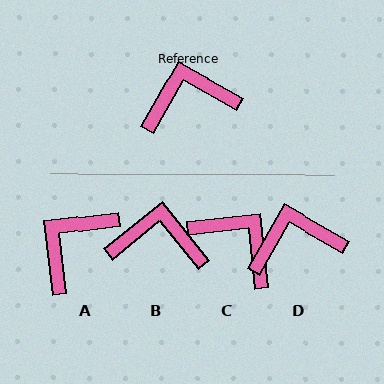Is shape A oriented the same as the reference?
No, it is off by about 36 degrees.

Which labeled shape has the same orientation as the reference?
D.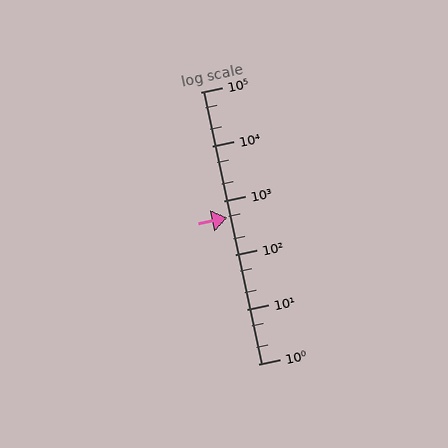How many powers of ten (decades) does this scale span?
The scale spans 5 decades, from 1 to 100000.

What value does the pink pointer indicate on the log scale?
The pointer indicates approximately 490.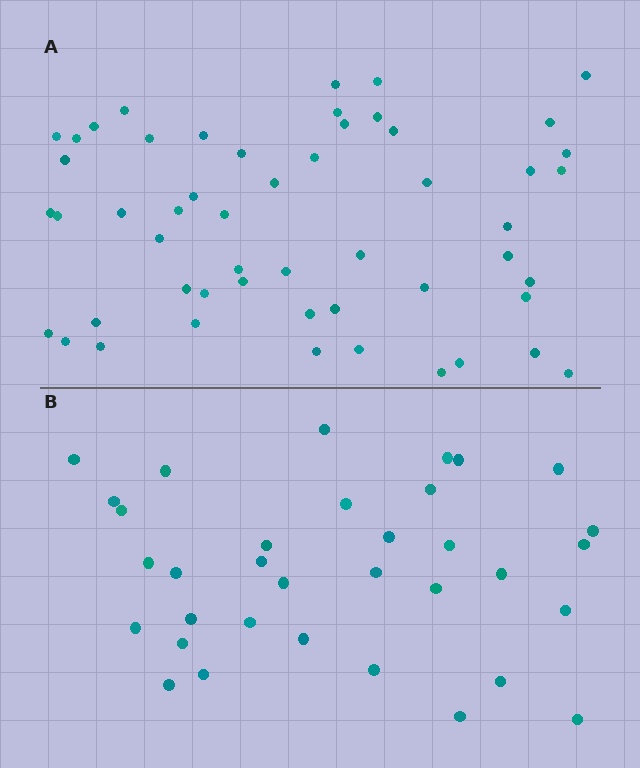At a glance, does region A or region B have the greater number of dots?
Region A (the top region) has more dots.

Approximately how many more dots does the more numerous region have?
Region A has approximately 20 more dots than region B.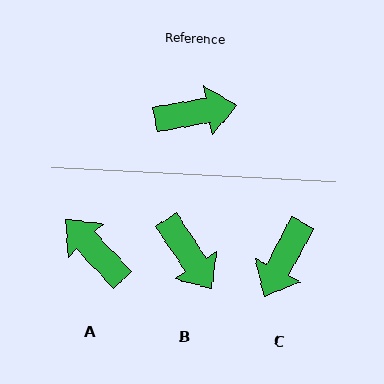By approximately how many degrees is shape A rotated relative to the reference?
Approximately 123 degrees counter-clockwise.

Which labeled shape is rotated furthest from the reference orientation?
C, about 127 degrees away.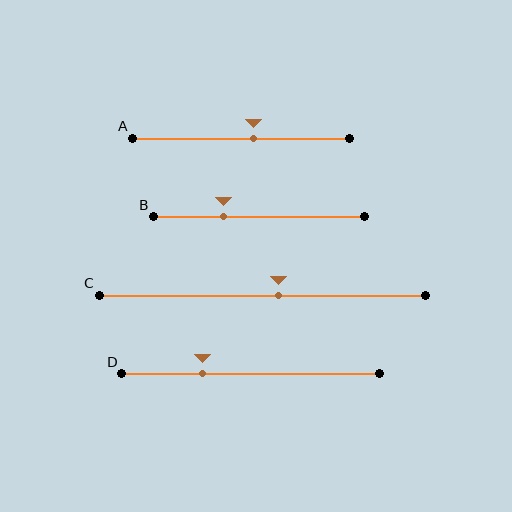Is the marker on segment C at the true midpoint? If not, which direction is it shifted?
No, the marker on segment C is shifted to the right by about 5% of the segment length.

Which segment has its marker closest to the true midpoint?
Segment C has its marker closest to the true midpoint.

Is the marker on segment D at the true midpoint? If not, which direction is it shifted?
No, the marker on segment D is shifted to the left by about 19% of the segment length.